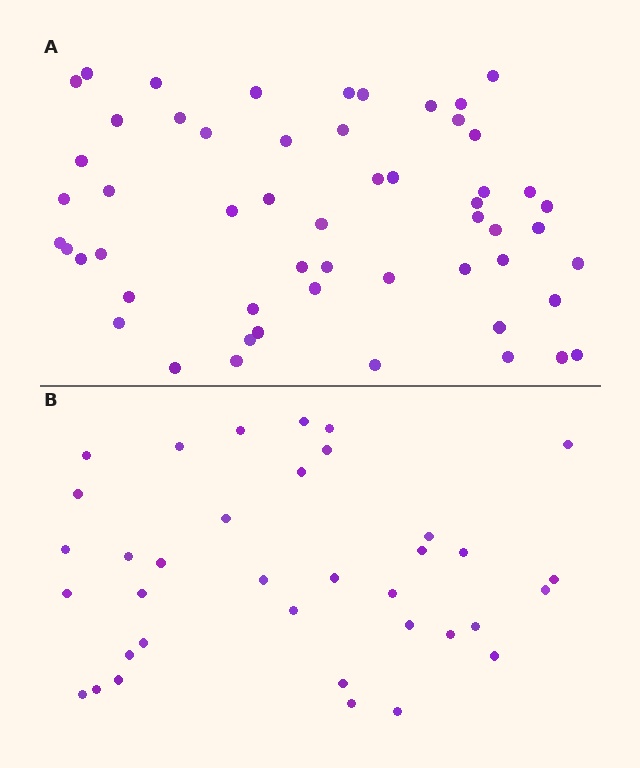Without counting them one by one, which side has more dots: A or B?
Region A (the top region) has more dots.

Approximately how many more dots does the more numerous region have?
Region A has approximately 20 more dots than region B.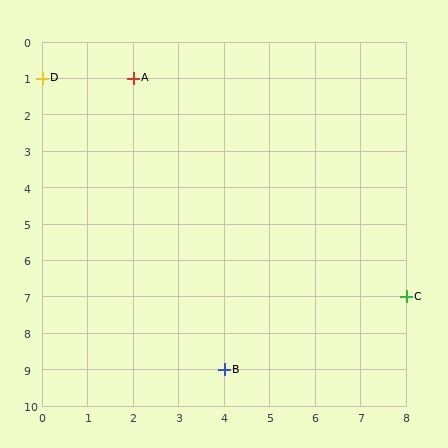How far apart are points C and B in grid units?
Points C and B are 4 columns and 2 rows apart (about 4.5 grid units diagonally).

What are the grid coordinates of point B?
Point B is at grid coordinates (4, 9).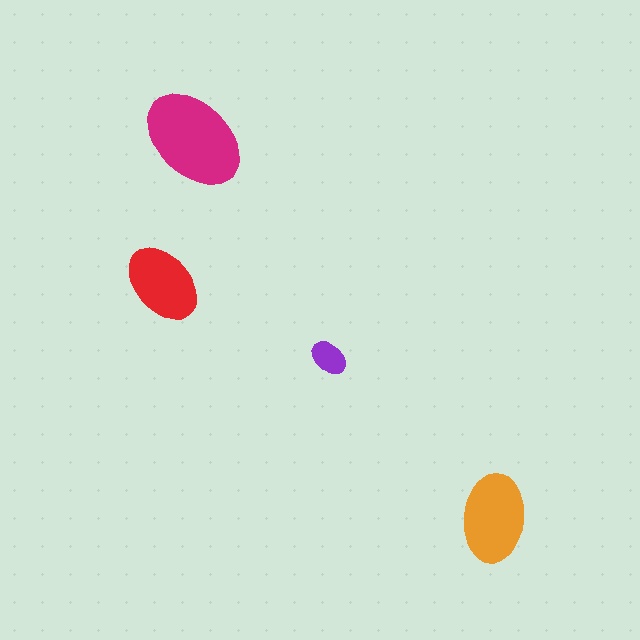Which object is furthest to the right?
The orange ellipse is rightmost.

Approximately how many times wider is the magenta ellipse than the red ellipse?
About 1.5 times wider.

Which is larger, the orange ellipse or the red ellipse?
The orange one.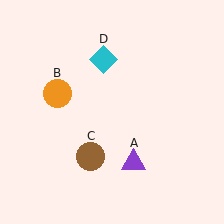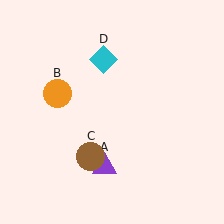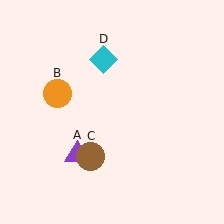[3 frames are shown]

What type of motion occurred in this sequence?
The purple triangle (object A) rotated clockwise around the center of the scene.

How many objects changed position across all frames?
1 object changed position: purple triangle (object A).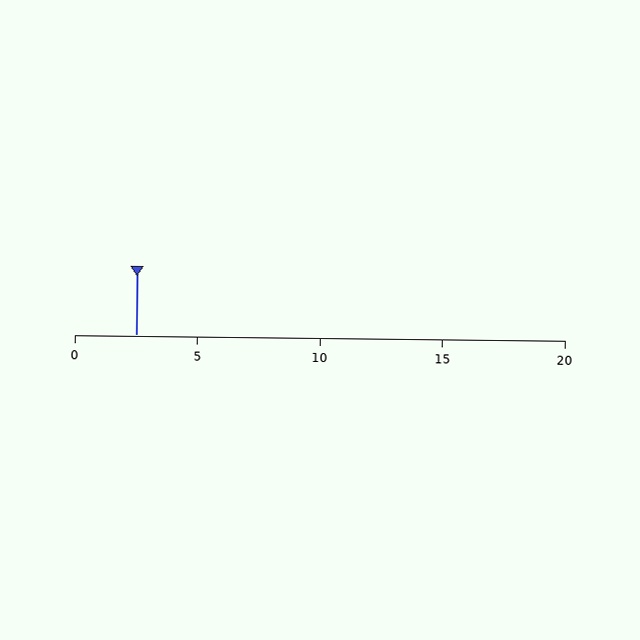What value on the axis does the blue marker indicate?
The marker indicates approximately 2.5.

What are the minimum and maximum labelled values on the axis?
The axis runs from 0 to 20.